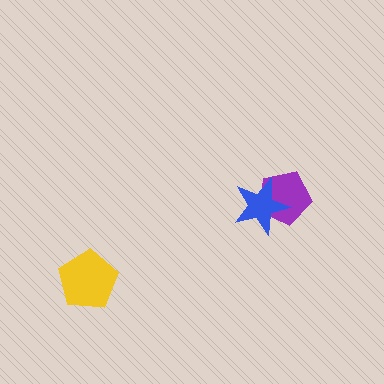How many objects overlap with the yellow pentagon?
0 objects overlap with the yellow pentagon.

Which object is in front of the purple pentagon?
The blue star is in front of the purple pentagon.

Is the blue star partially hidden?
No, no other shape covers it.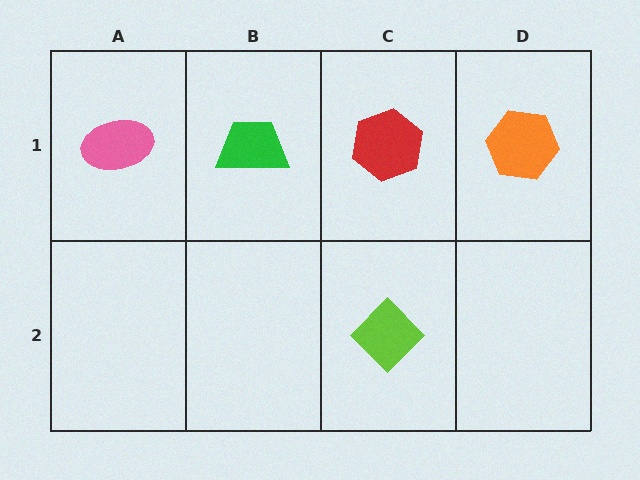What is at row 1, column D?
An orange hexagon.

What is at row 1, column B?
A green trapezoid.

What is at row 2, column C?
A lime diamond.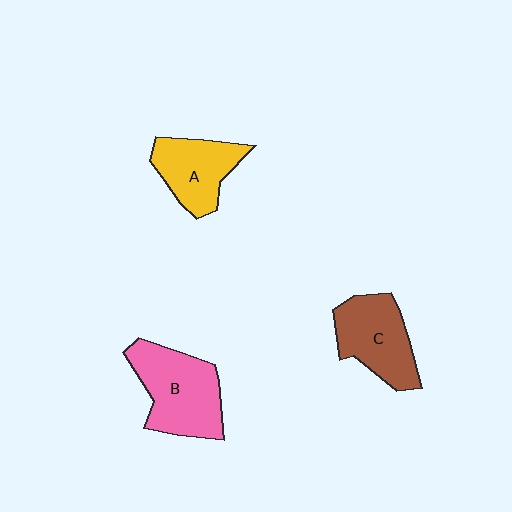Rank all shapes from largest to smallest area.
From largest to smallest: B (pink), C (brown), A (yellow).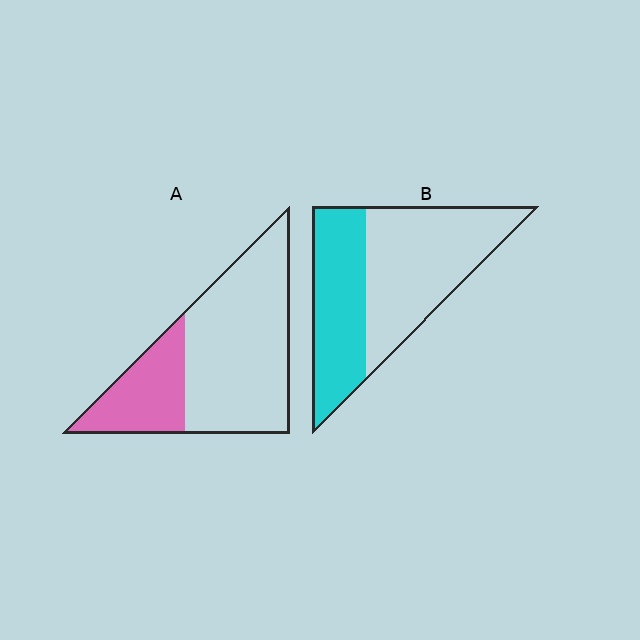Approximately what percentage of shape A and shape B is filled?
A is approximately 30% and B is approximately 40%.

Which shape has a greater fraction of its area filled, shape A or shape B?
Shape B.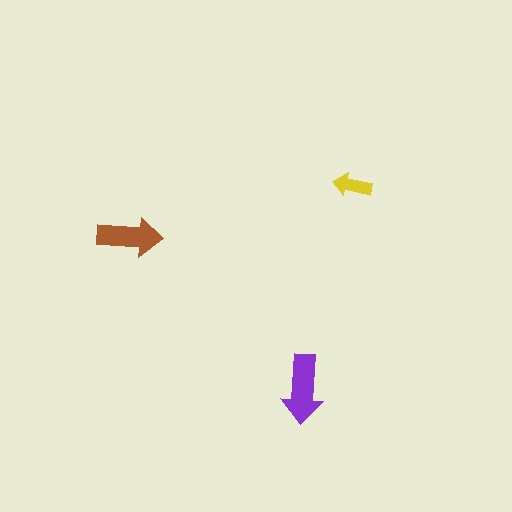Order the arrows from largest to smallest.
the purple one, the brown one, the yellow one.